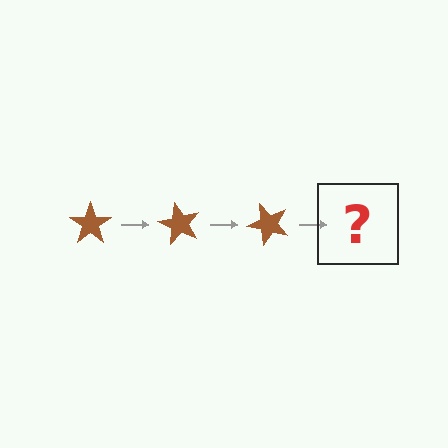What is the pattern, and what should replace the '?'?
The pattern is that the star rotates 60 degrees each step. The '?' should be a brown star rotated 180 degrees.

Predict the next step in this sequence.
The next step is a brown star rotated 180 degrees.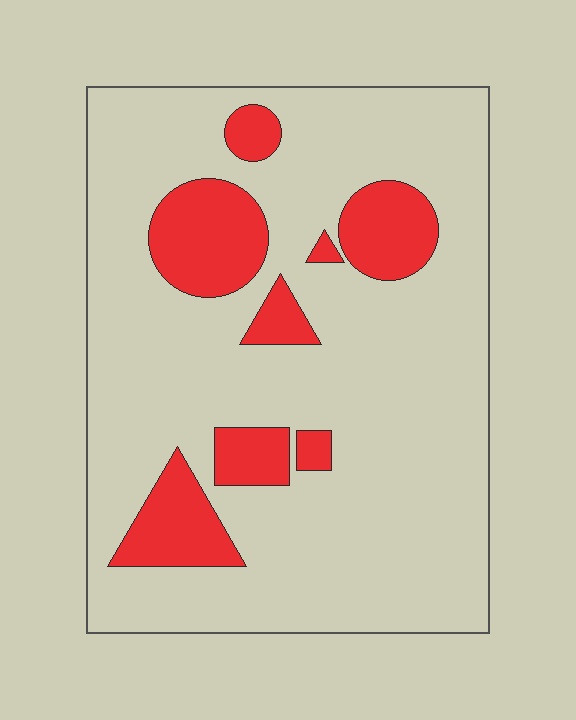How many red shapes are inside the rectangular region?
8.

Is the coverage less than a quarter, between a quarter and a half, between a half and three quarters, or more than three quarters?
Less than a quarter.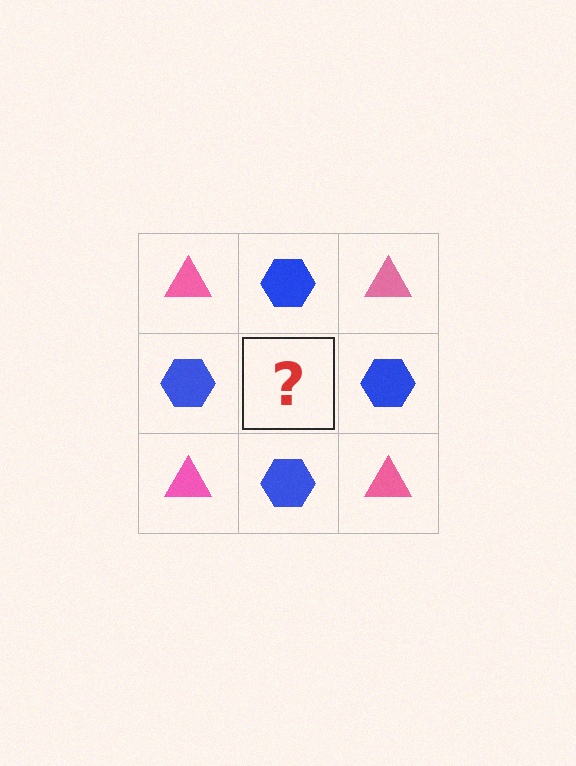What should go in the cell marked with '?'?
The missing cell should contain a pink triangle.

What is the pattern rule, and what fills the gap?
The rule is that it alternates pink triangle and blue hexagon in a checkerboard pattern. The gap should be filled with a pink triangle.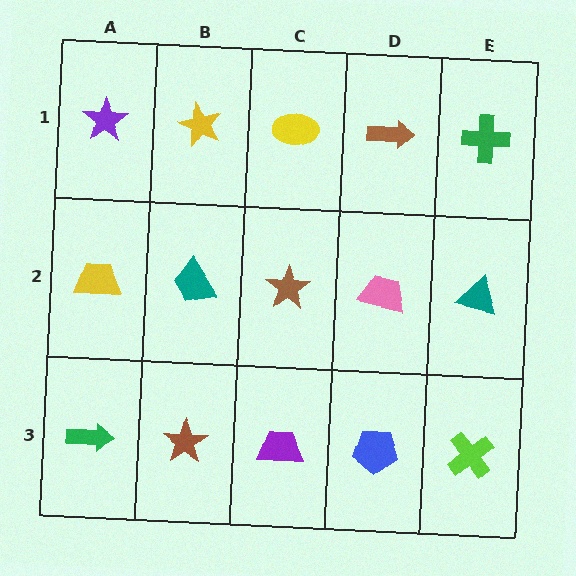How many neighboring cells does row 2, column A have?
3.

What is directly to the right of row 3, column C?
A blue pentagon.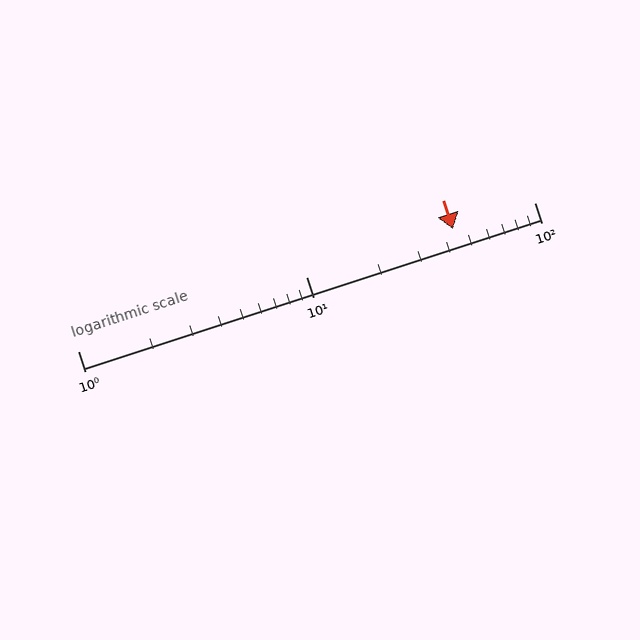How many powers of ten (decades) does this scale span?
The scale spans 2 decades, from 1 to 100.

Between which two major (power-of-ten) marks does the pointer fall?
The pointer is between 10 and 100.